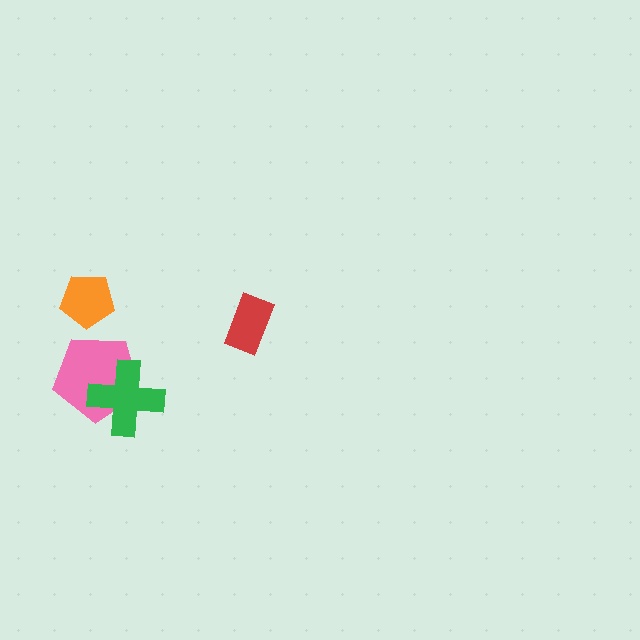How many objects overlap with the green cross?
1 object overlaps with the green cross.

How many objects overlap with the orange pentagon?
0 objects overlap with the orange pentagon.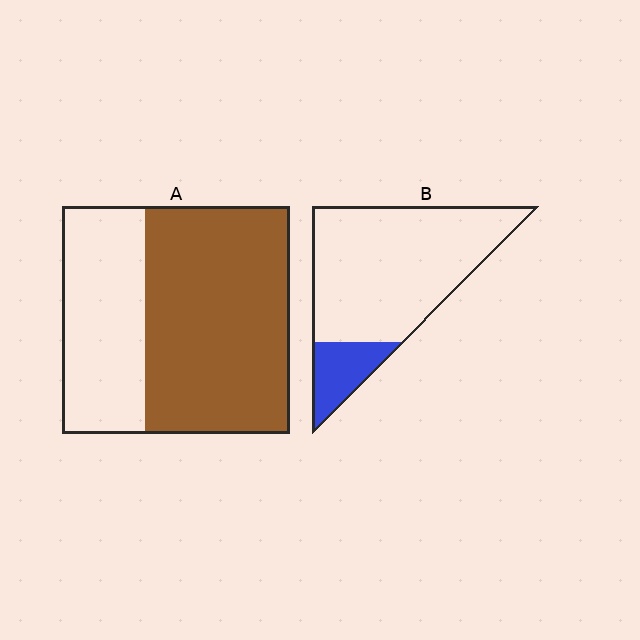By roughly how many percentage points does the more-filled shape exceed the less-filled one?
By roughly 45 percentage points (A over B).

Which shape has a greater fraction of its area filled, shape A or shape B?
Shape A.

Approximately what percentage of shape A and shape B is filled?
A is approximately 65% and B is approximately 15%.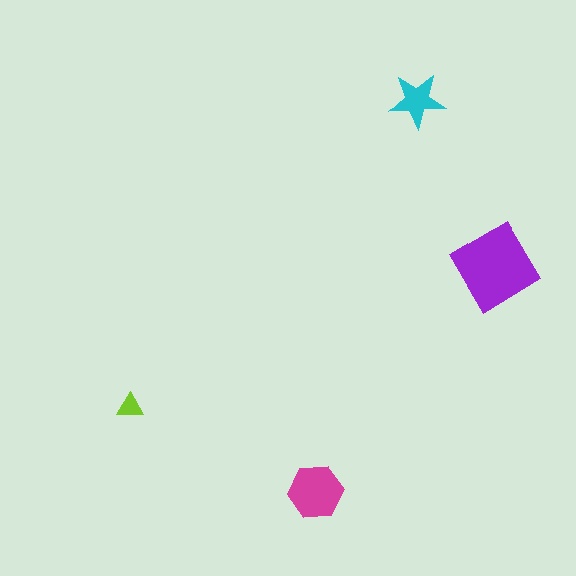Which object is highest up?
The cyan star is topmost.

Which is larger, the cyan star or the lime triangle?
The cyan star.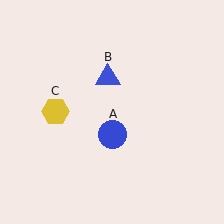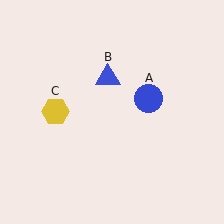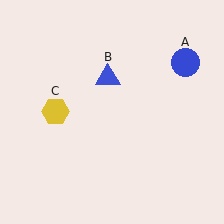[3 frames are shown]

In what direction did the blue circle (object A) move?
The blue circle (object A) moved up and to the right.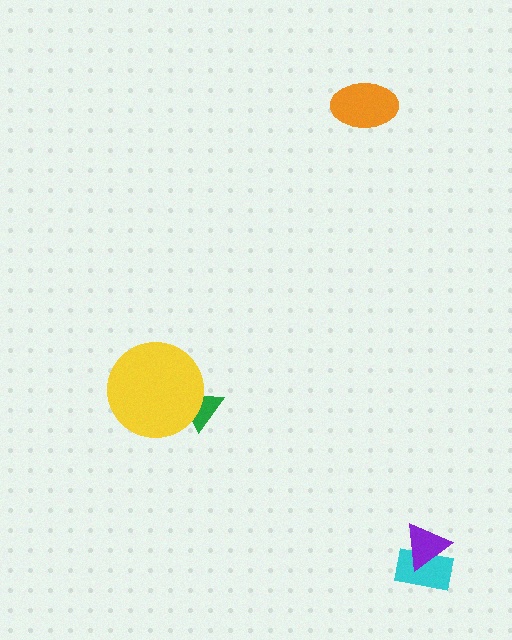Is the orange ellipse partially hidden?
No, no other shape covers it.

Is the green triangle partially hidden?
Yes, it is partially covered by another shape.